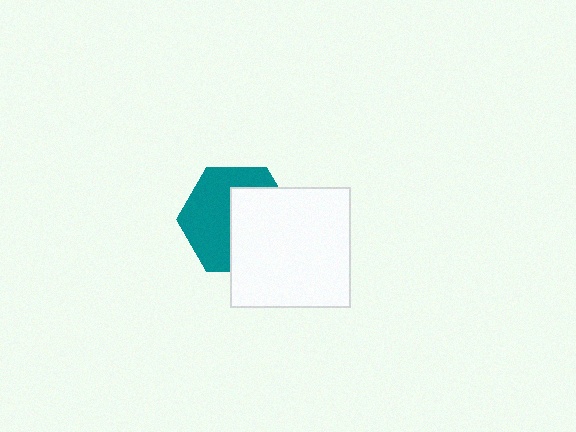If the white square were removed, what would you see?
You would see the complete teal hexagon.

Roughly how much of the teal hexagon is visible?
About half of it is visible (roughly 51%).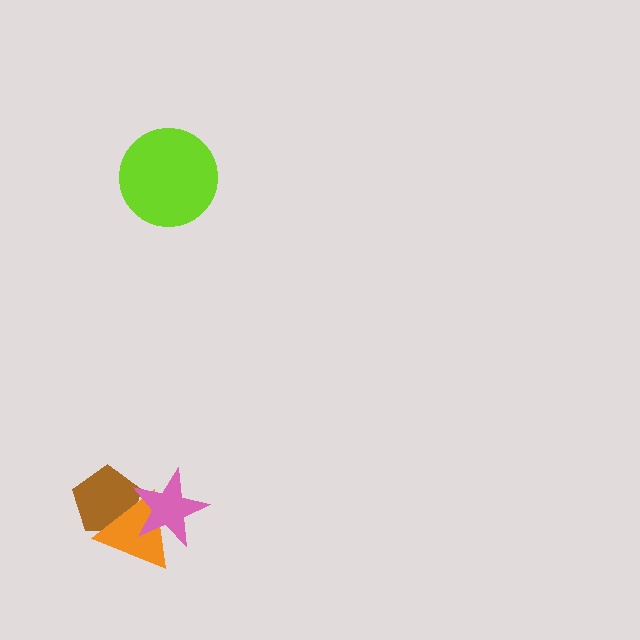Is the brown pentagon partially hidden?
Yes, it is partially covered by another shape.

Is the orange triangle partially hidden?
Yes, it is partially covered by another shape.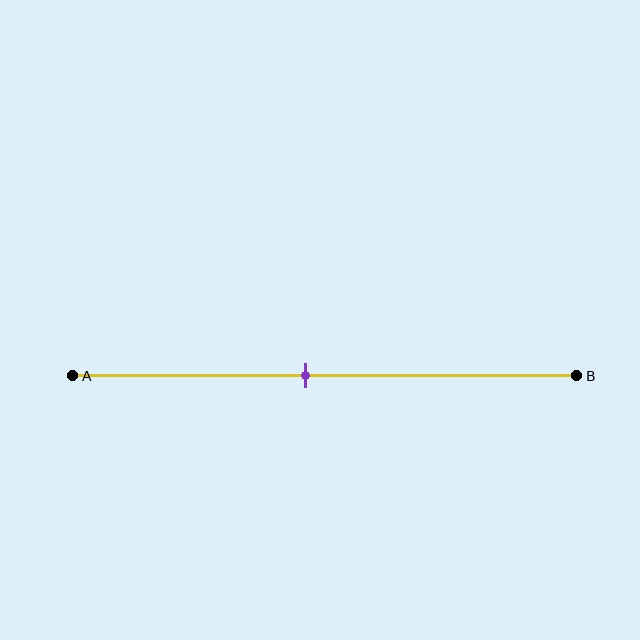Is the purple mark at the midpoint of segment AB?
No, the mark is at about 45% from A, not at the 50% midpoint.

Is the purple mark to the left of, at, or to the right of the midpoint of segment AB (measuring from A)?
The purple mark is to the left of the midpoint of segment AB.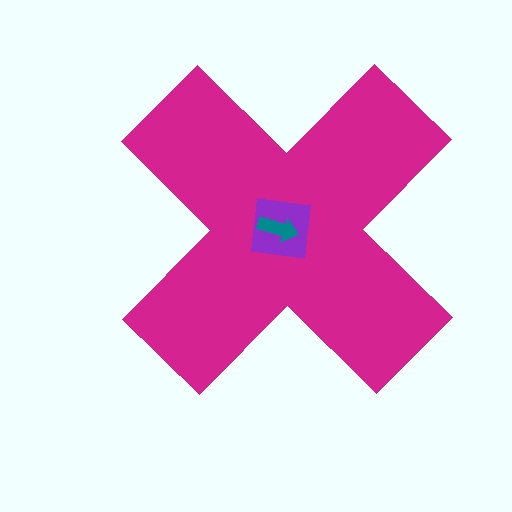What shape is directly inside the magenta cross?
The purple square.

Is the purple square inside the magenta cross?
Yes.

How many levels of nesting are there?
3.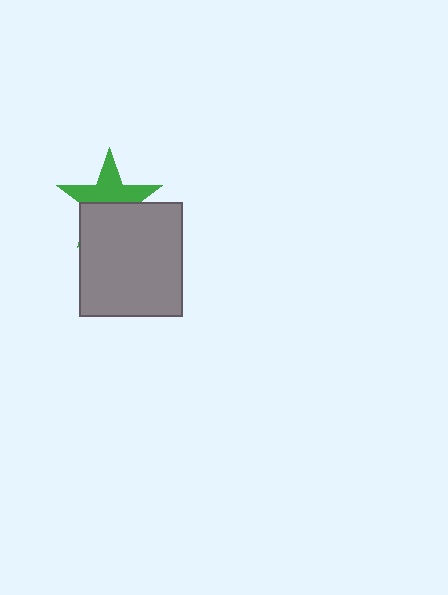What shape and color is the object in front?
The object in front is a gray rectangle.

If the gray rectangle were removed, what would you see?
You would see the complete green star.